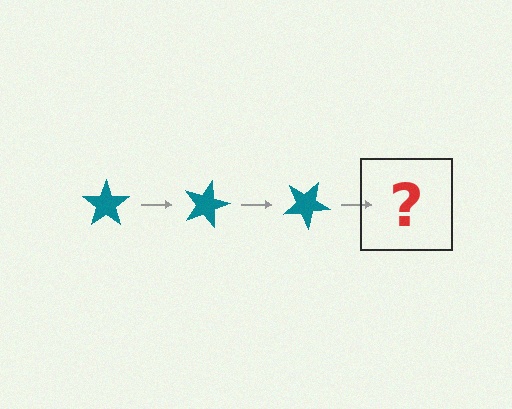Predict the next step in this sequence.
The next step is a teal star rotated 45 degrees.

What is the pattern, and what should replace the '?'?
The pattern is that the star rotates 15 degrees each step. The '?' should be a teal star rotated 45 degrees.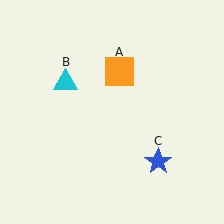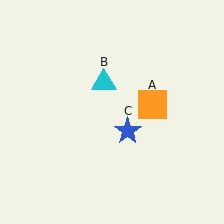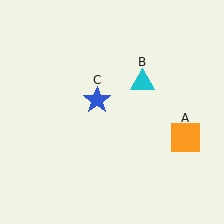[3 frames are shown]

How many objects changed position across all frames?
3 objects changed position: orange square (object A), cyan triangle (object B), blue star (object C).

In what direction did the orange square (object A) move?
The orange square (object A) moved down and to the right.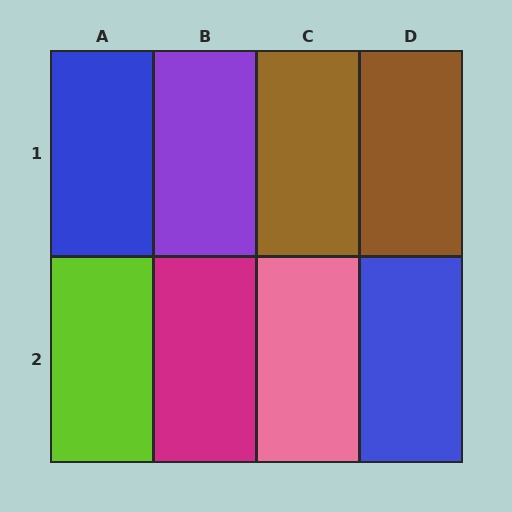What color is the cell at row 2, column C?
Pink.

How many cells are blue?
2 cells are blue.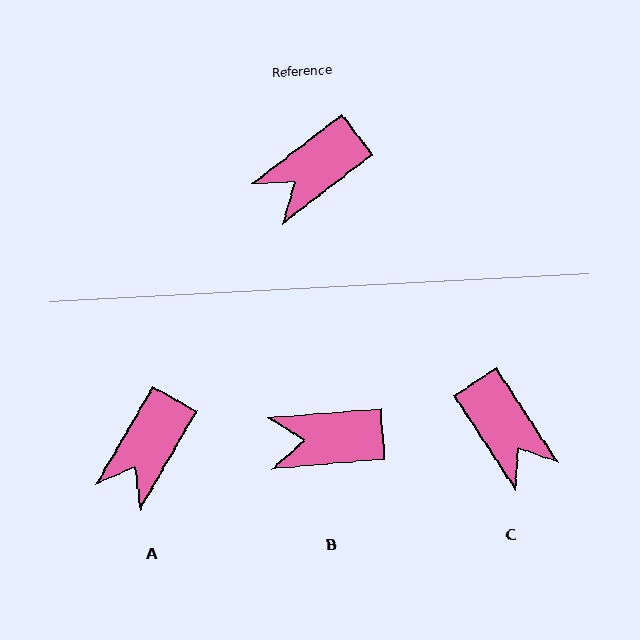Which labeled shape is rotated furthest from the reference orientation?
C, about 86 degrees away.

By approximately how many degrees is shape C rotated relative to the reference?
Approximately 86 degrees counter-clockwise.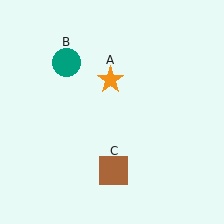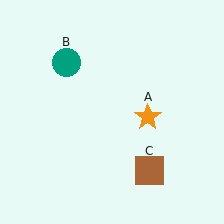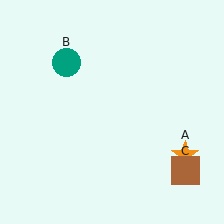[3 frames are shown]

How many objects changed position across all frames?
2 objects changed position: orange star (object A), brown square (object C).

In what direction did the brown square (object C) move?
The brown square (object C) moved right.